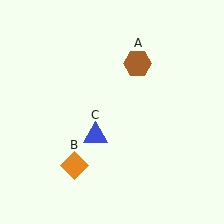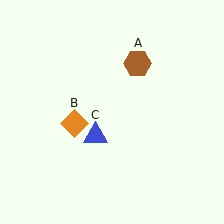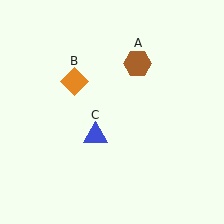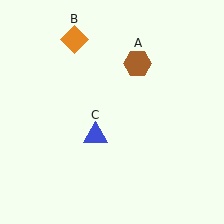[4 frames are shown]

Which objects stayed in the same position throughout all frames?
Brown hexagon (object A) and blue triangle (object C) remained stationary.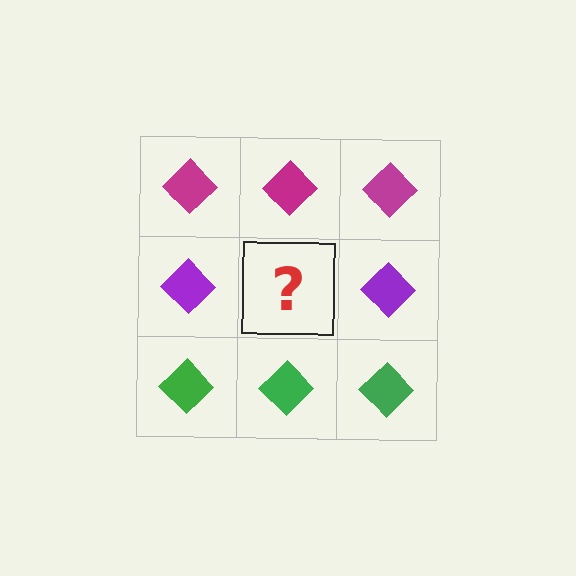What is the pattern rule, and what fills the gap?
The rule is that each row has a consistent color. The gap should be filled with a purple diamond.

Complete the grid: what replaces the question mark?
The question mark should be replaced with a purple diamond.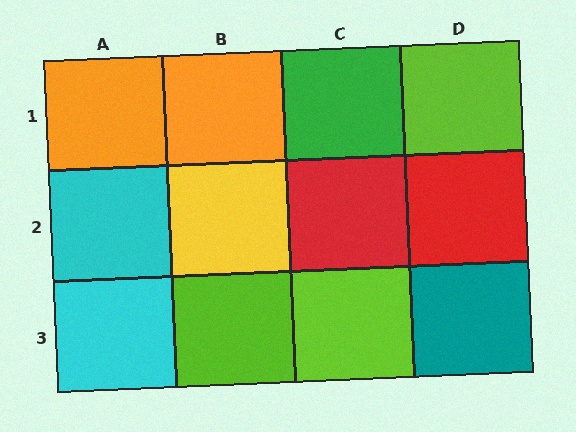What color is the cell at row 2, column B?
Yellow.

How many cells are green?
1 cell is green.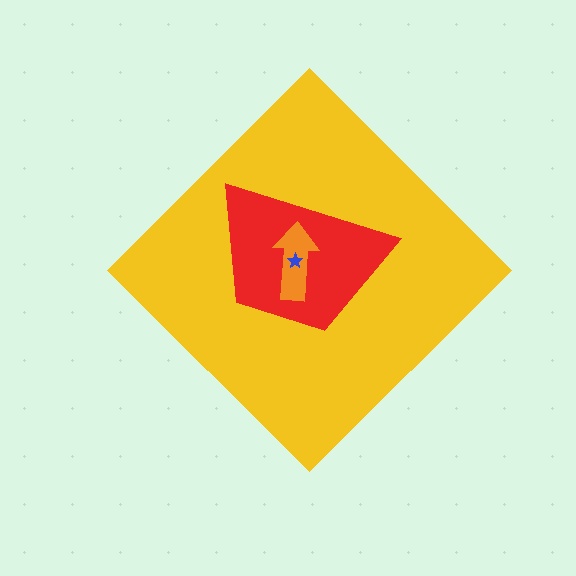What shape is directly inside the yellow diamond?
The red trapezoid.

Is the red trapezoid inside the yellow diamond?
Yes.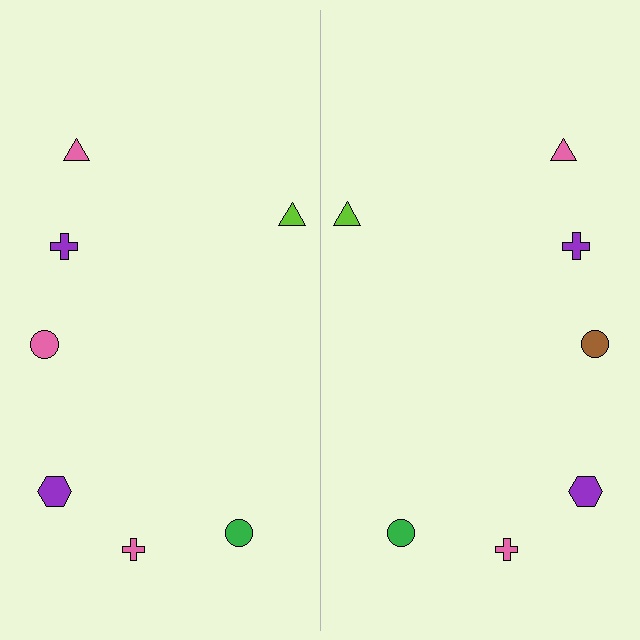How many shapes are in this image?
There are 14 shapes in this image.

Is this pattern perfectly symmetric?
No, the pattern is not perfectly symmetric. The brown circle on the right side breaks the symmetry — its mirror counterpart is pink.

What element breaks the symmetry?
The brown circle on the right side breaks the symmetry — its mirror counterpart is pink.